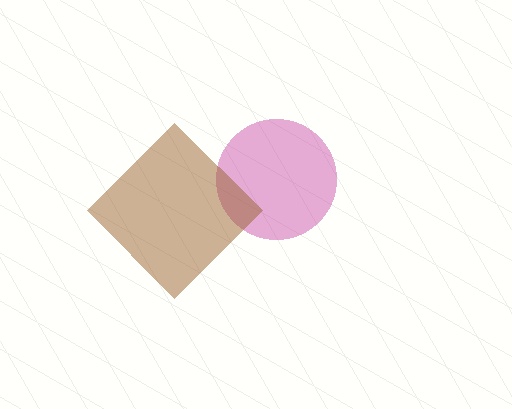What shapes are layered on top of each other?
The layered shapes are: a magenta circle, a brown diamond.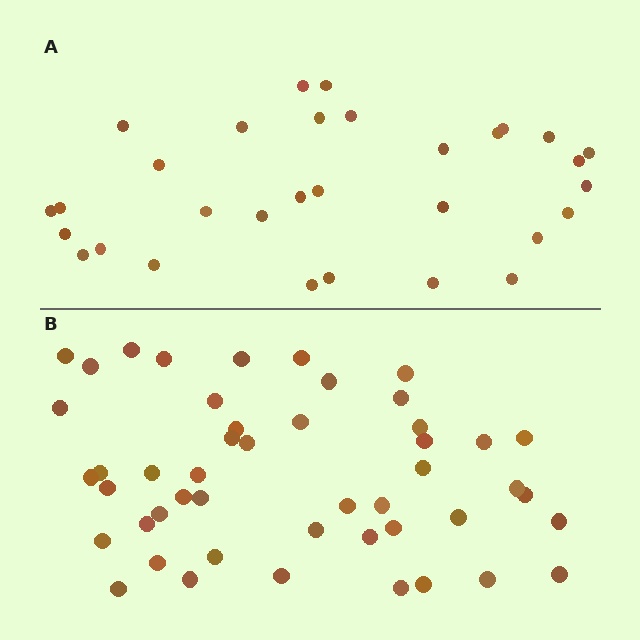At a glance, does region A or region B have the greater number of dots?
Region B (the bottom region) has more dots.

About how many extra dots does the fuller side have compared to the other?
Region B has approximately 15 more dots than region A.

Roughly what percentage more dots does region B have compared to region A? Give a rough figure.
About 55% more.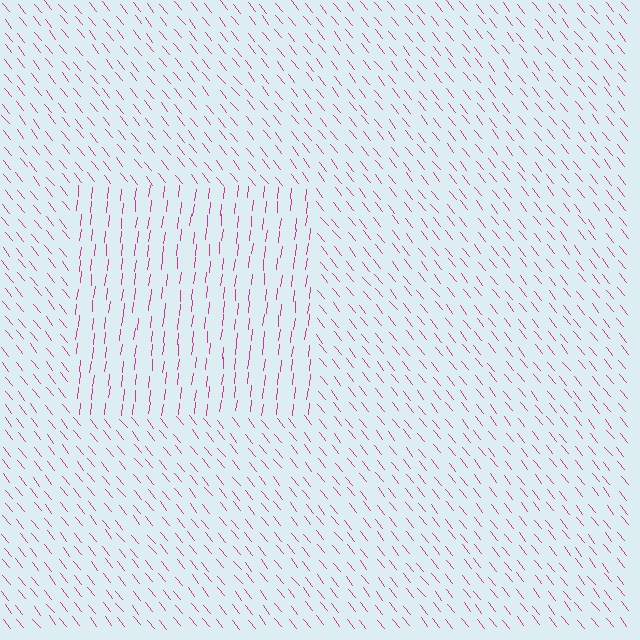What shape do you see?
I see a rectangle.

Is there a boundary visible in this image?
Yes, there is a texture boundary formed by a change in line orientation.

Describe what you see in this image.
The image is filled with small magenta line segments. A rectangle region in the image has lines oriented differently from the surrounding lines, creating a visible texture boundary.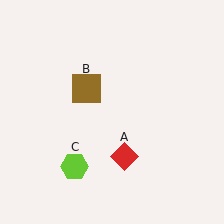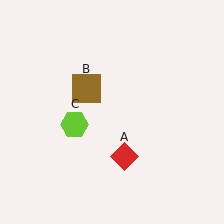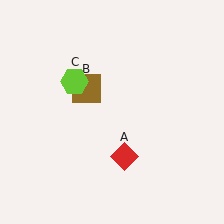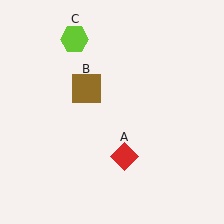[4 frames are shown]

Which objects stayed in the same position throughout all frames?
Red diamond (object A) and brown square (object B) remained stationary.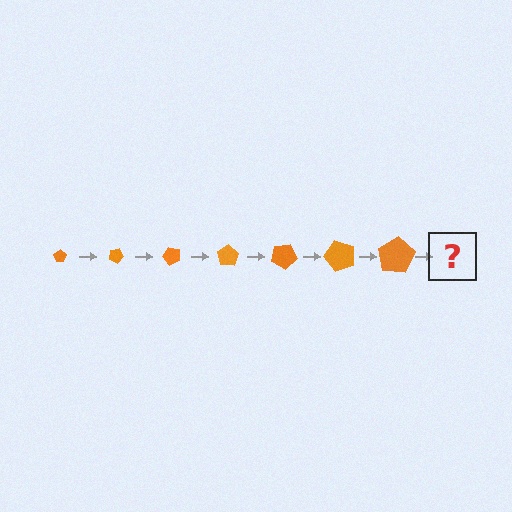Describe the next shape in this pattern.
It should be a pentagon, larger than the previous one and rotated 175 degrees from the start.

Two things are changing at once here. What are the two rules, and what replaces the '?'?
The two rules are that the pentagon grows larger each step and it rotates 25 degrees each step. The '?' should be a pentagon, larger than the previous one and rotated 175 degrees from the start.